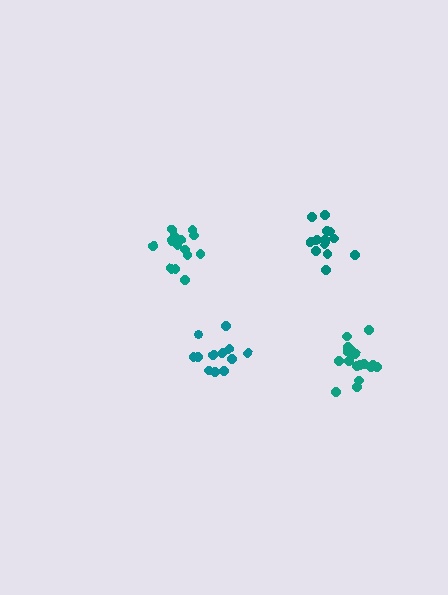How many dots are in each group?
Group 1: 13 dots, Group 2: 13 dots, Group 3: 14 dots, Group 4: 18 dots (58 total).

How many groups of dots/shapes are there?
There are 4 groups.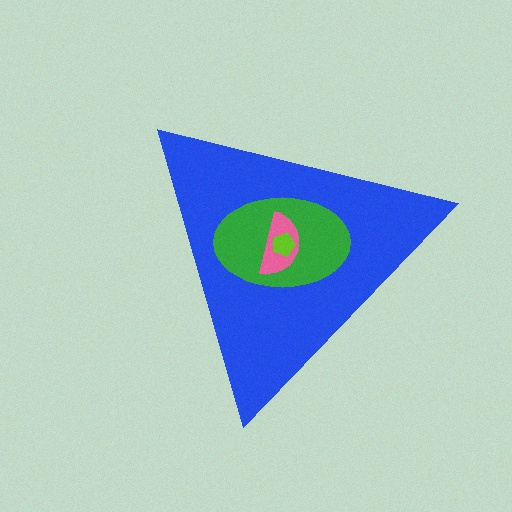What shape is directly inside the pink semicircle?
The lime pentagon.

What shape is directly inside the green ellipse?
The pink semicircle.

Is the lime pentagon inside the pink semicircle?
Yes.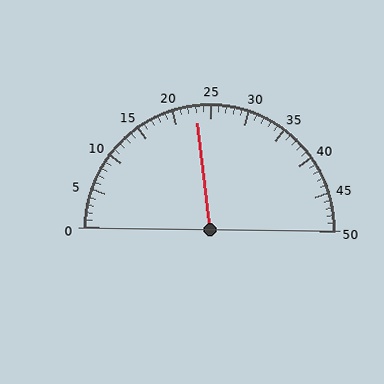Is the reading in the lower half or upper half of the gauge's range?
The reading is in the lower half of the range (0 to 50).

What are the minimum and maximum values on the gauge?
The gauge ranges from 0 to 50.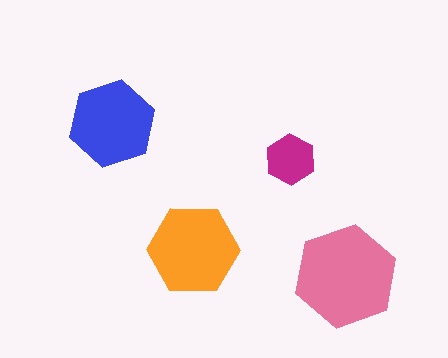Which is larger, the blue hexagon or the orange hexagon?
The orange one.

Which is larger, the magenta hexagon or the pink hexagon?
The pink one.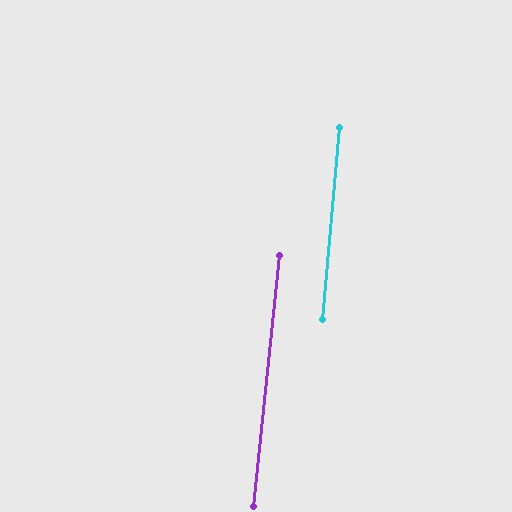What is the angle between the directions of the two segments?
Approximately 1 degree.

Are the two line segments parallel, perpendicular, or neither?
Parallel — their directions differ by only 0.9°.